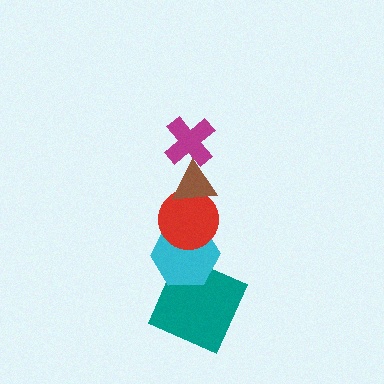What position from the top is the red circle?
The red circle is 3rd from the top.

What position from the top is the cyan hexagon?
The cyan hexagon is 4th from the top.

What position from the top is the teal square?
The teal square is 5th from the top.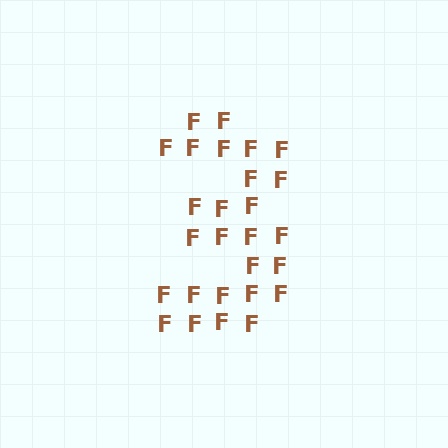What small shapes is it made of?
It is made of small letter F's.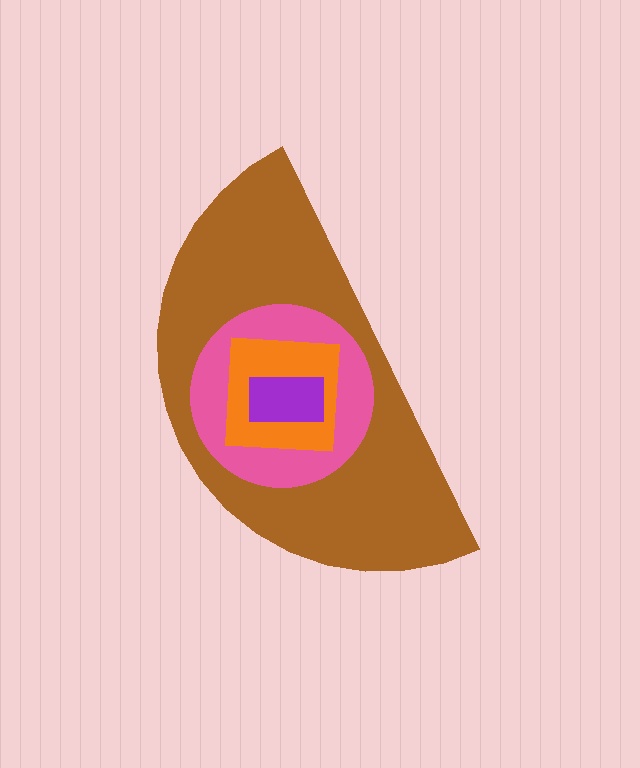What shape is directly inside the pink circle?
The orange square.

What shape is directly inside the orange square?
The purple rectangle.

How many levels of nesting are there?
4.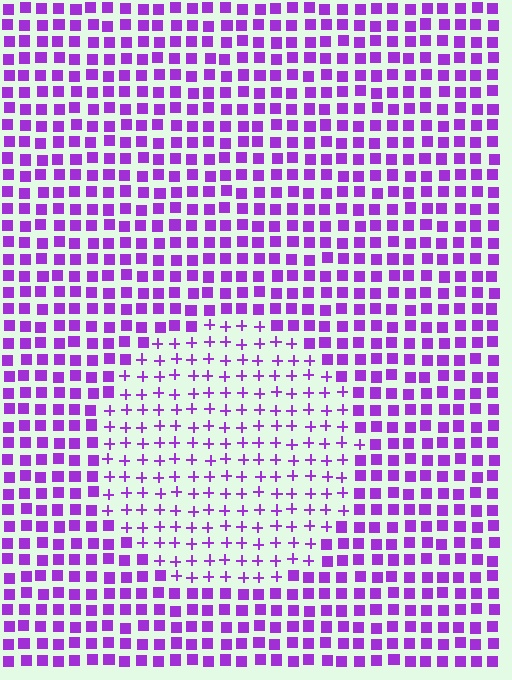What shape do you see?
I see a circle.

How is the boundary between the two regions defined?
The boundary is defined by a change in element shape: plus signs inside vs. squares outside. All elements share the same color and spacing.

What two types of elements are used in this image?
The image uses plus signs inside the circle region and squares outside it.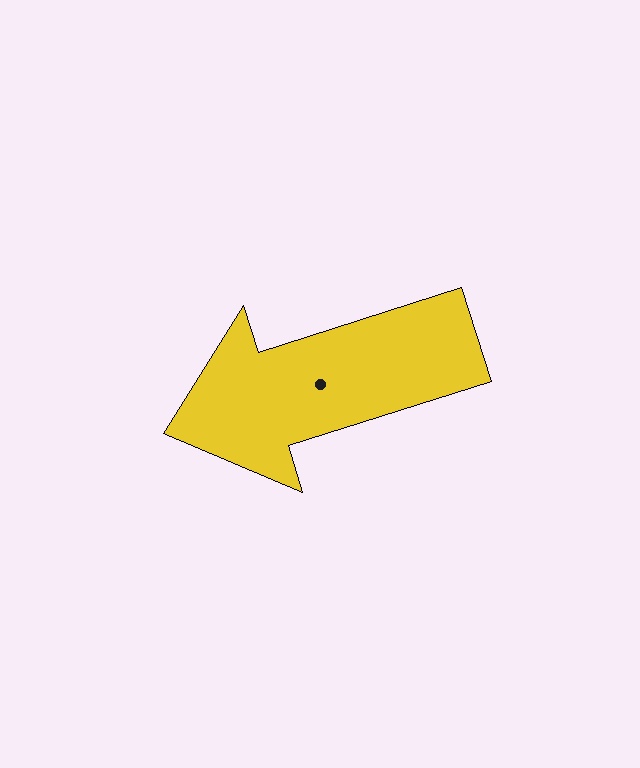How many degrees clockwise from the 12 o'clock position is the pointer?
Approximately 252 degrees.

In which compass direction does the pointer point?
West.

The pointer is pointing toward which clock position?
Roughly 8 o'clock.